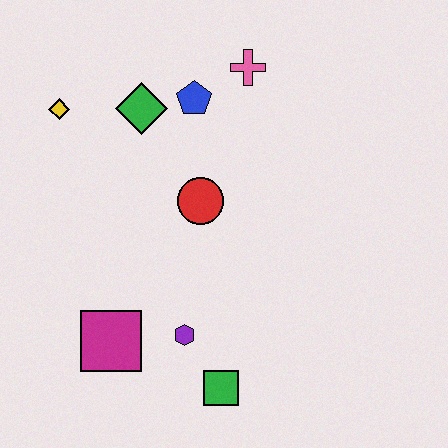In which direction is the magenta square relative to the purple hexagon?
The magenta square is to the left of the purple hexagon.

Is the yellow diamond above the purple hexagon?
Yes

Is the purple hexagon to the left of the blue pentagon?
Yes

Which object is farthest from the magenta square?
The pink cross is farthest from the magenta square.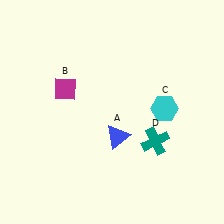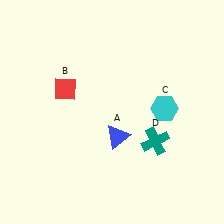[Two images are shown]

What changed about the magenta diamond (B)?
In Image 1, B is magenta. In Image 2, it changed to red.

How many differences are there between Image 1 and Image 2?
There is 1 difference between the two images.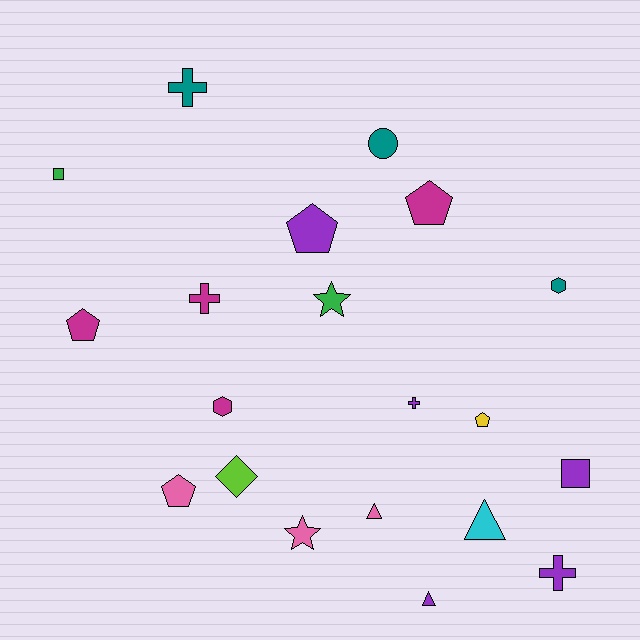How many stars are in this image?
There are 2 stars.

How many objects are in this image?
There are 20 objects.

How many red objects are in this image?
There are no red objects.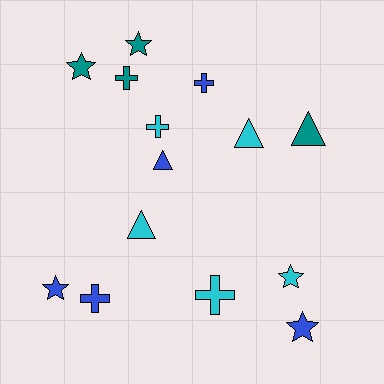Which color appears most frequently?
Cyan, with 5 objects.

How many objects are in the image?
There are 14 objects.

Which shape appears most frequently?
Star, with 5 objects.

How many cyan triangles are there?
There are 2 cyan triangles.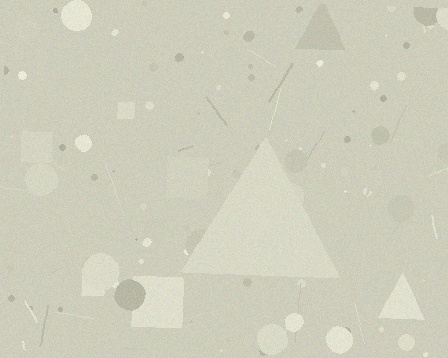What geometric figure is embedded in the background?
A triangle is embedded in the background.